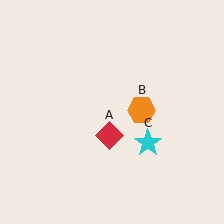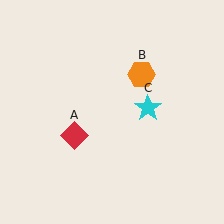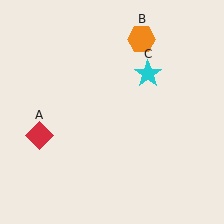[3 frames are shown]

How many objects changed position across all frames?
3 objects changed position: red diamond (object A), orange hexagon (object B), cyan star (object C).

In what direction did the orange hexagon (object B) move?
The orange hexagon (object B) moved up.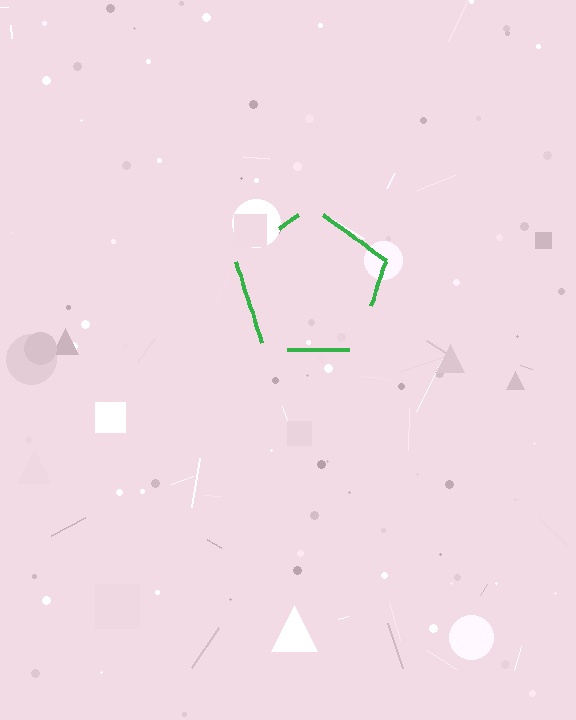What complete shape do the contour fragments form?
The contour fragments form a pentagon.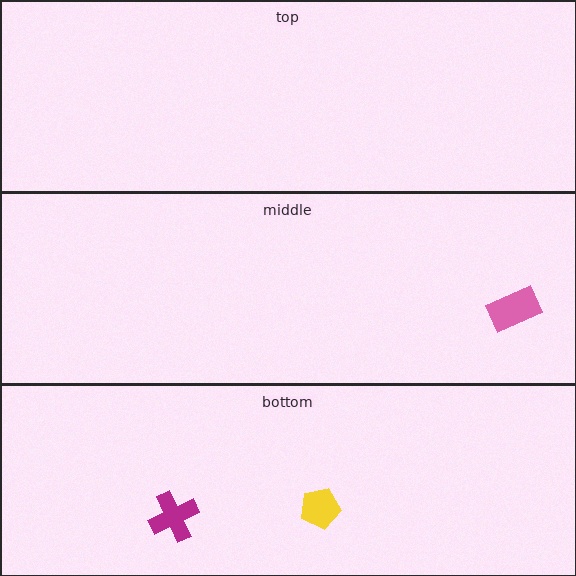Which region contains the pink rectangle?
The middle region.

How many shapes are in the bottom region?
2.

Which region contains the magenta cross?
The bottom region.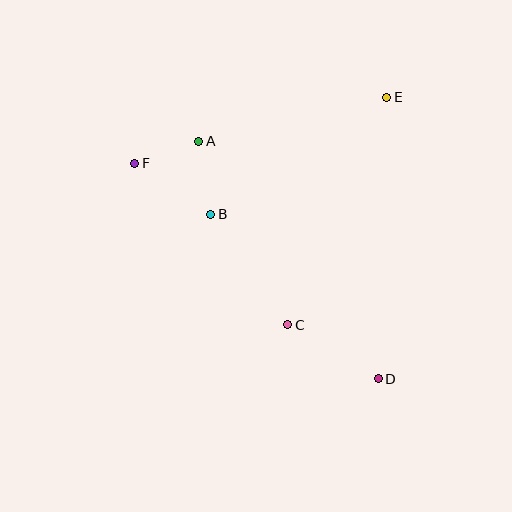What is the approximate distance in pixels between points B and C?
The distance between B and C is approximately 134 pixels.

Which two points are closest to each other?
Points A and F are closest to each other.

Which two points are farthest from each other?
Points D and F are farthest from each other.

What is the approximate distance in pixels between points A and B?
The distance between A and B is approximately 74 pixels.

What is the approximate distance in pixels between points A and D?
The distance between A and D is approximately 298 pixels.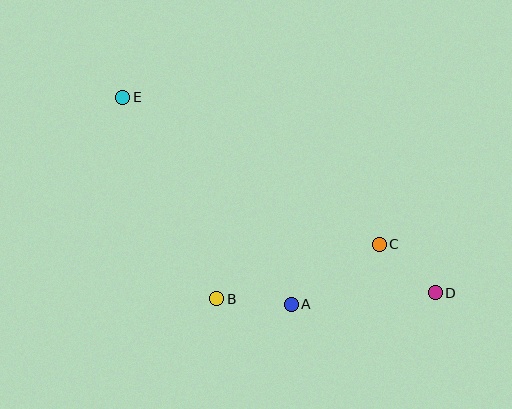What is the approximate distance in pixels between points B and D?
The distance between B and D is approximately 219 pixels.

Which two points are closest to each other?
Points C and D are closest to each other.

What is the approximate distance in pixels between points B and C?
The distance between B and C is approximately 172 pixels.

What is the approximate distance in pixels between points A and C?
The distance between A and C is approximately 107 pixels.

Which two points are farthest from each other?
Points D and E are farthest from each other.